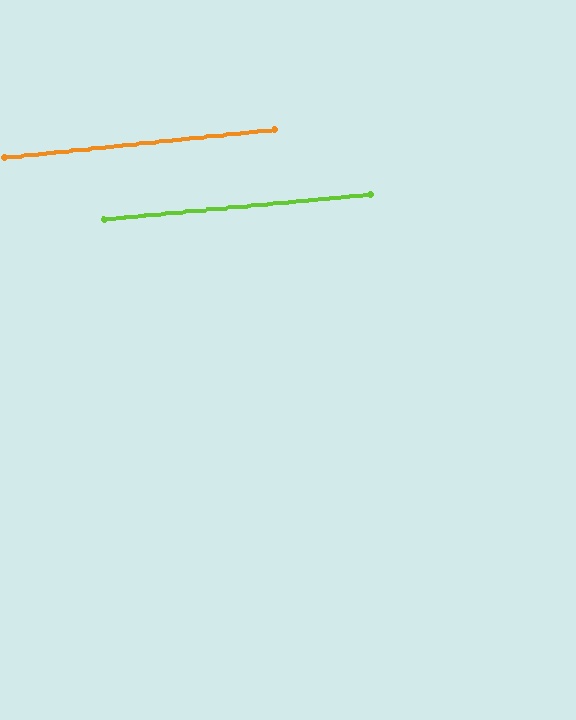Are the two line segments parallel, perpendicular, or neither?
Parallel — their directions differ by only 0.8°.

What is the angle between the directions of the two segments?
Approximately 1 degree.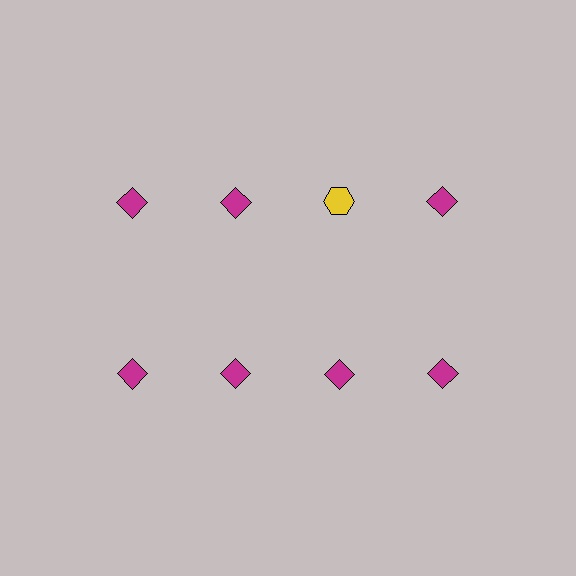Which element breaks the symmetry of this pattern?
The yellow hexagon in the top row, center column breaks the symmetry. All other shapes are magenta diamonds.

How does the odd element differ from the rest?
It differs in both color (yellow instead of magenta) and shape (hexagon instead of diamond).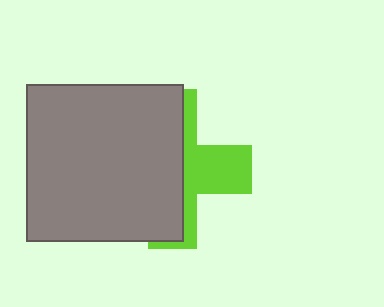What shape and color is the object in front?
The object in front is a gray square.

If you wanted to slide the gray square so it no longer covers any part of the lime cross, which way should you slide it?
Slide it left — that is the most direct way to separate the two shapes.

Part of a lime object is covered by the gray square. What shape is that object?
It is a cross.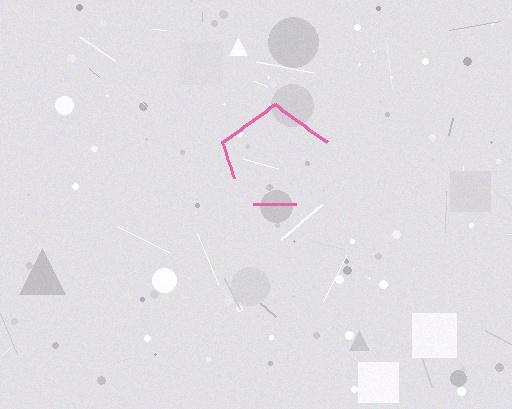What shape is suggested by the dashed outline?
The dashed outline suggests a pentagon.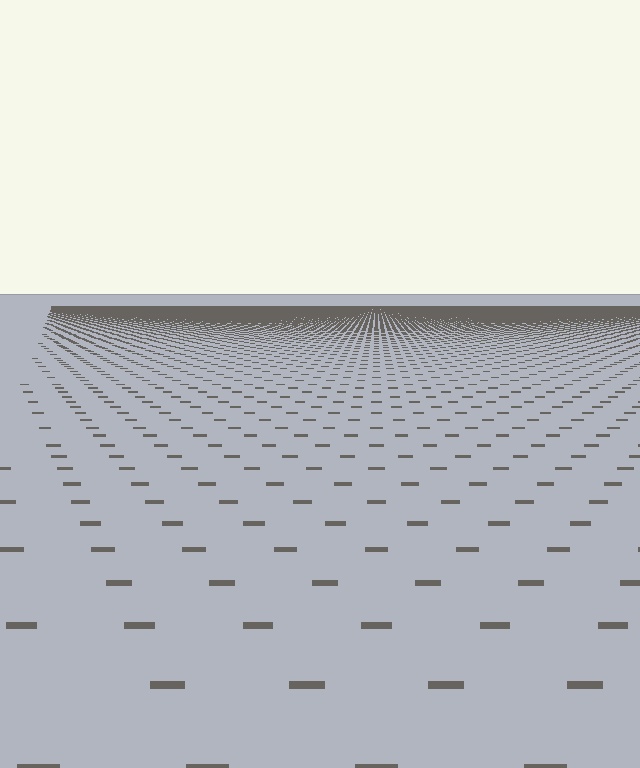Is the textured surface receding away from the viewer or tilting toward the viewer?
The surface is receding away from the viewer. Texture elements get smaller and denser toward the top.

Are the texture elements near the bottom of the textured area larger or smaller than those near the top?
Larger. Near the bottom, elements are closer to the viewer and appear at a bigger on-screen size.